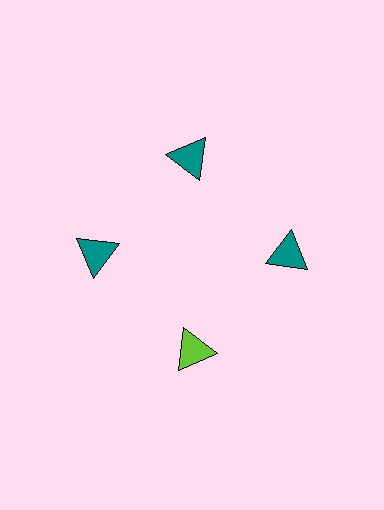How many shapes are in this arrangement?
There are 4 shapes arranged in a ring pattern.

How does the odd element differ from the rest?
It has a different color: lime instead of teal.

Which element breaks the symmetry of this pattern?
The lime triangle at roughly the 6 o'clock position breaks the symmetry. All other shapes are teal triangles.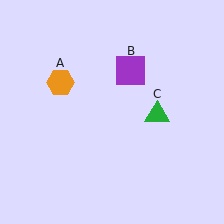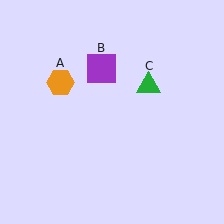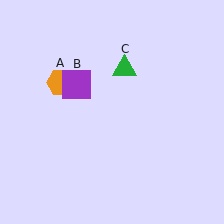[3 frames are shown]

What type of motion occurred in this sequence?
The purple square (object B), green triangle (object C) rotated counterclockwise around the center of the scene.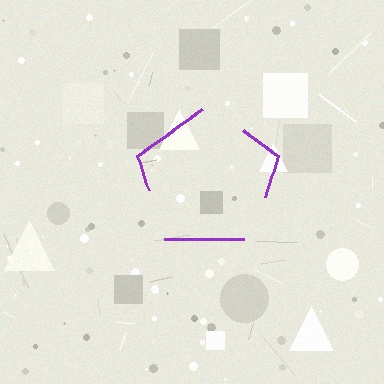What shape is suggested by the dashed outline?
The dashed outline suggests a pentagon.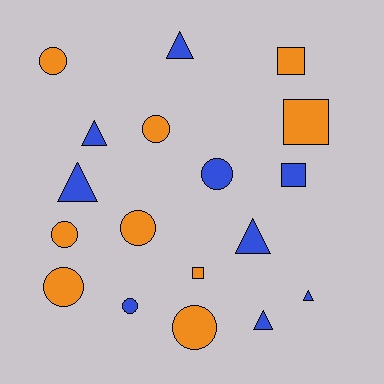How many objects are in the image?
There are 18 objects.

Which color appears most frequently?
Orange, with 9 objects.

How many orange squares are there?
There are 3 orange squares.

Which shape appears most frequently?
Circle, with 8 objects.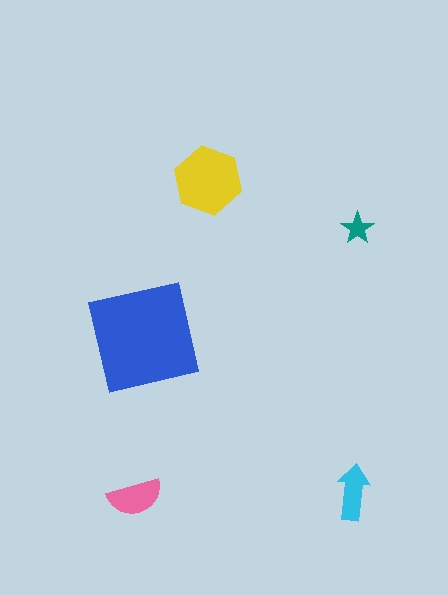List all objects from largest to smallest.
The blue square, the yellow hexagon, the pink semicircle, the cyan arrow, the teal star.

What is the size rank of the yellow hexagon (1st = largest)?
2nd.